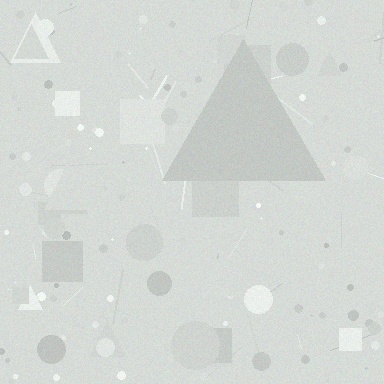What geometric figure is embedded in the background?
A triangle is embedded in the background.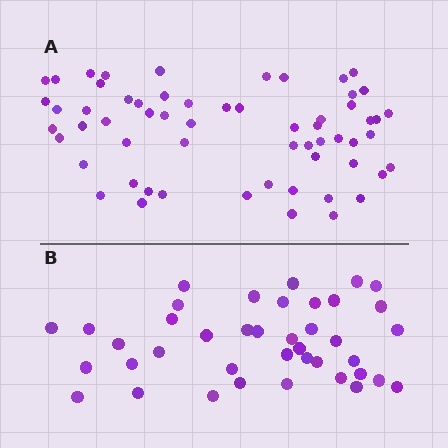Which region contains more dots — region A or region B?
Region A (the top region) has more dots.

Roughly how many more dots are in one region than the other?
Region A has approximately 20 more dots than region B.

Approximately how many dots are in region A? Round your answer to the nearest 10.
About 60 dots.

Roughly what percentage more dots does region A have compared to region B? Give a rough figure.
About 50% more.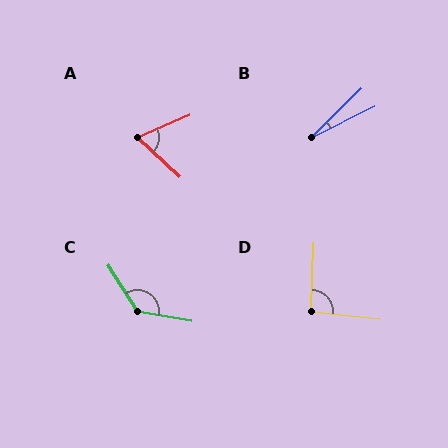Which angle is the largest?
C, at approximately 133 degrees.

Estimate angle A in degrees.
Approximately 67 degrees.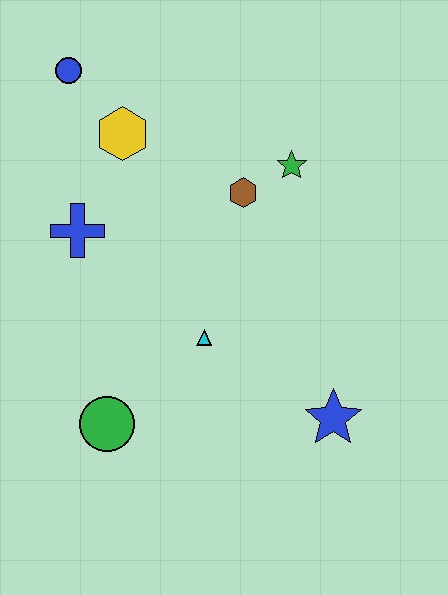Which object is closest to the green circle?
The cyan triangle is closest to the green circle.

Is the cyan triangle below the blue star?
No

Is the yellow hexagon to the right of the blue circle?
Yes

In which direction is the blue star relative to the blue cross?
The blue star is to the right of the blue cross.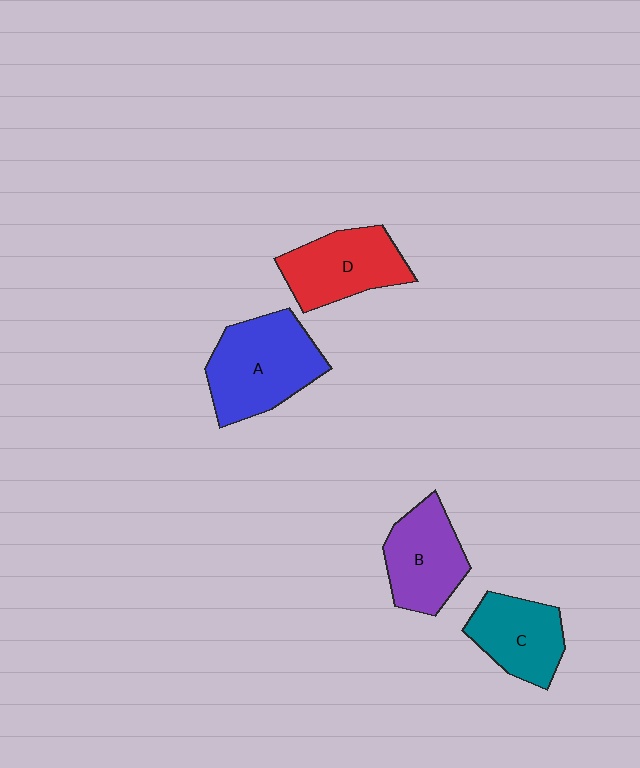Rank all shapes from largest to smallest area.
From largest to smallest: A (blue), D (red), B (purple), C (teal).